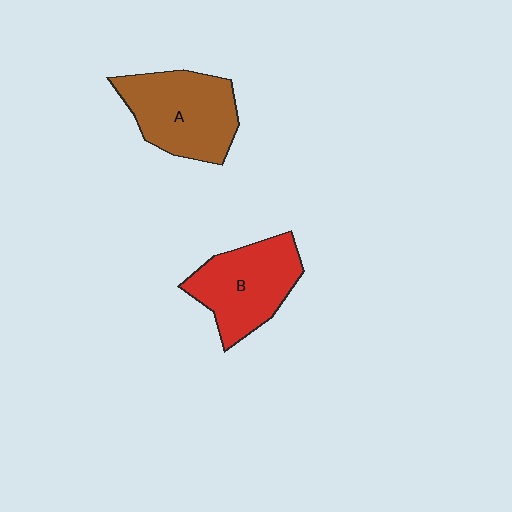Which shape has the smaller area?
Shape B (red).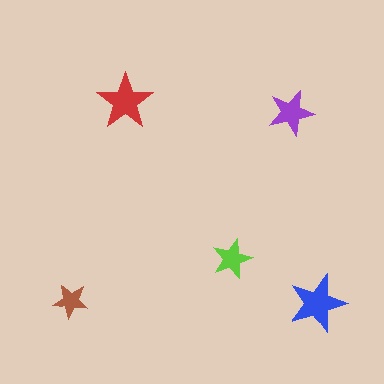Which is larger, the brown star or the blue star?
The blue one.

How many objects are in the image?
There are 5 objects in the image.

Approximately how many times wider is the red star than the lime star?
About 1.5 times wider.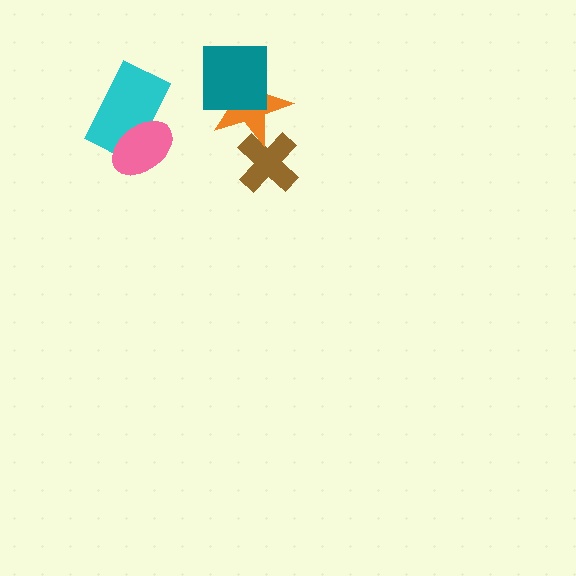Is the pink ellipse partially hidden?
No, no other shape covers it.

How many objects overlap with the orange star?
2 objects overlap with the orange star.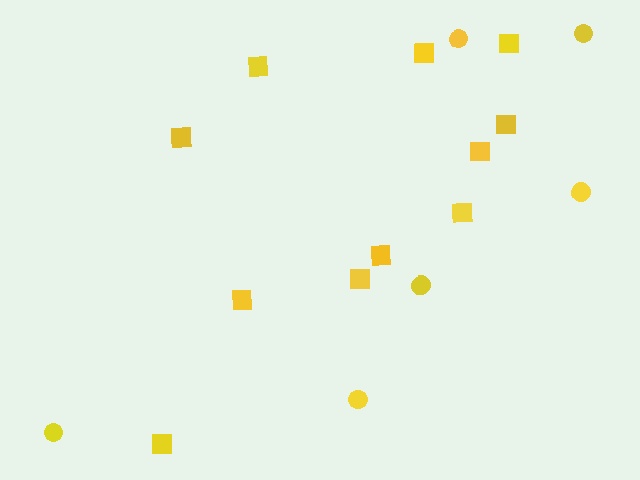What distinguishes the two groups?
There are 2 groups: one group of squares (11) and one group of circles (6).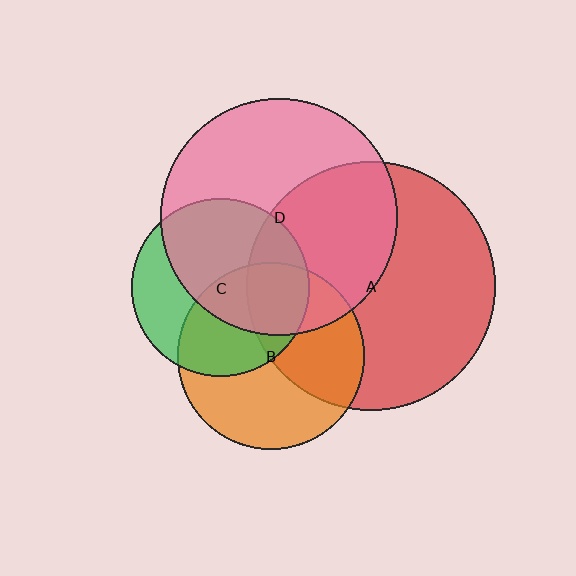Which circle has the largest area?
Circle A (red).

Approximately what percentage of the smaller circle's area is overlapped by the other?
Approximately 45%.